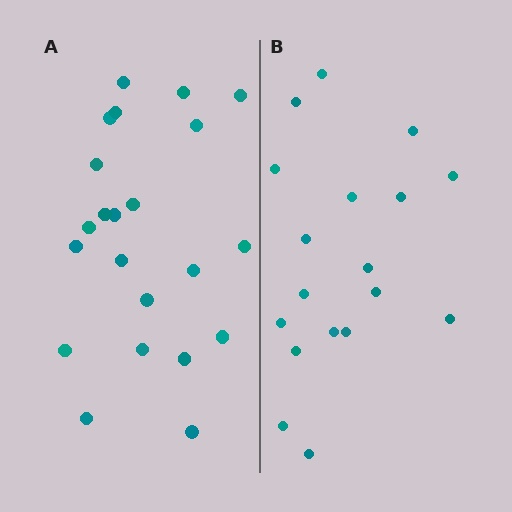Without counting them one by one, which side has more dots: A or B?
Region A (the left region) has more dots.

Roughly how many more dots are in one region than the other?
Region A has about 4 more dots than region B.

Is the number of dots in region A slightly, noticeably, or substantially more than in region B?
Region A has only slightly more — the two regions are fairly close. The ratio is roughly 1.2 to 1.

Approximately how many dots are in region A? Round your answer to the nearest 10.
About 20 dots. (The exact count is 22, which rounds to 20.)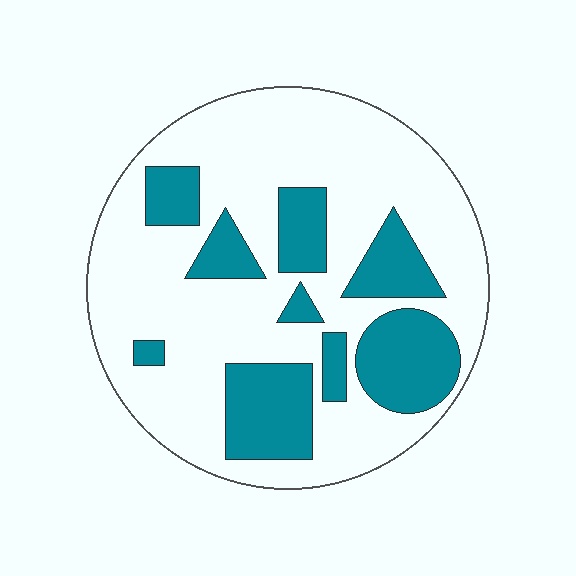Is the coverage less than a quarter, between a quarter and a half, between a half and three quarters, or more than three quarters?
Between a quarter and a half.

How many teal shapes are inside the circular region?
9.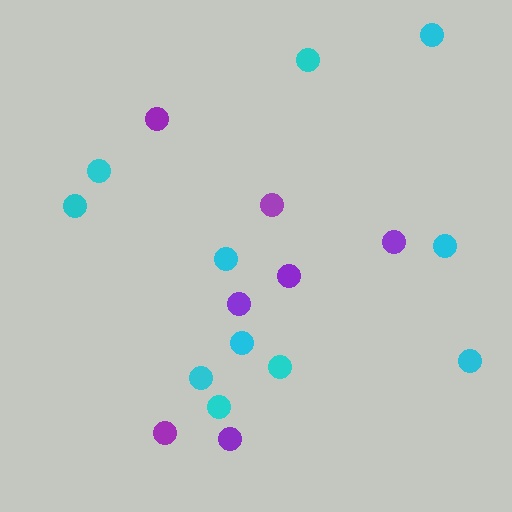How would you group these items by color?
There are 2 groups: one group of purple circles (7) and one group of cyan circles (11).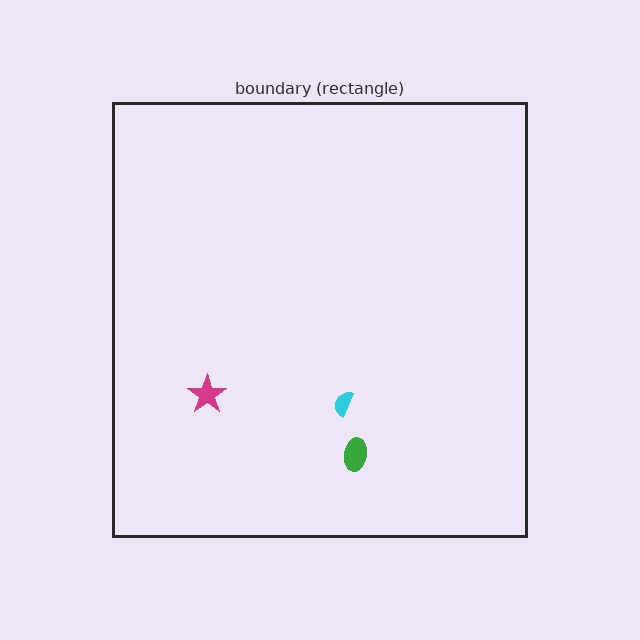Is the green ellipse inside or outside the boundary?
Inside.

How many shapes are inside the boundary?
3 inside, 0 outside.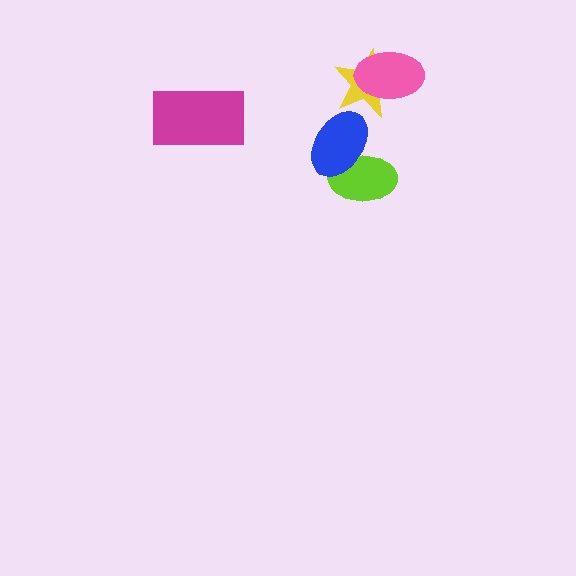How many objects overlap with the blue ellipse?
1 object overlaps with the blue ellipse.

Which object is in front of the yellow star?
The pink ellipse is in front of the yellow star.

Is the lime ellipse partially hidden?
Yes, it is partially covered by another shape.